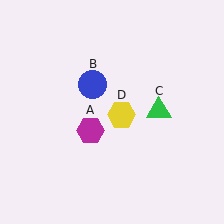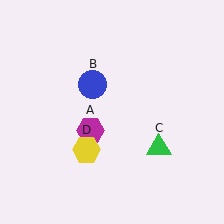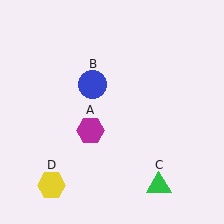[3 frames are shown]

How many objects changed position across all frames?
2 objects changed position: green triangle (object C), yellow hexagon (object D).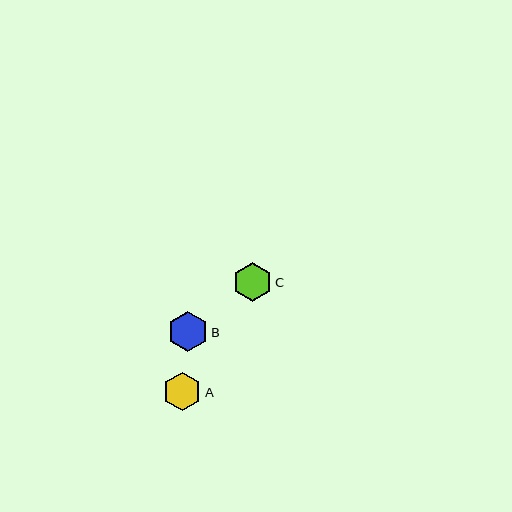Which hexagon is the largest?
Hexagon B is the largest with a size of approximately 40 pixels.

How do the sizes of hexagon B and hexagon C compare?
Hexagon B and hexagon C are approximately the same size.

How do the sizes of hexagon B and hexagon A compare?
Hexagon B and hexagon A are approximately the same size.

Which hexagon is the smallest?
Hexagon A is the smallest with a size of approximately 39 pixels.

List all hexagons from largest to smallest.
From largest to smallest: B, C, A.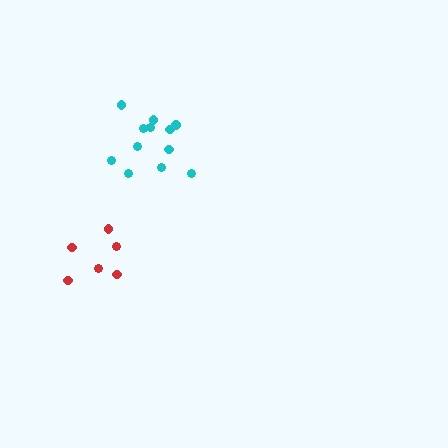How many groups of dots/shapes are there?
There are 2 groups.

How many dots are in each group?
Group 1: 12 dots, Group 2: 6 dots (18 total).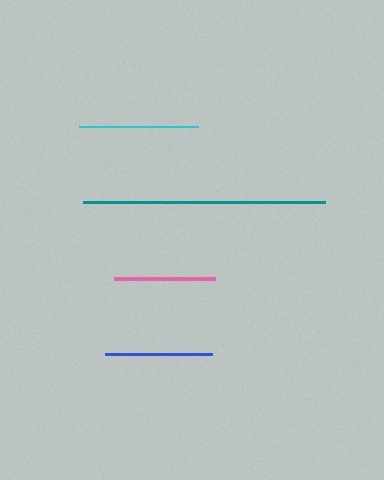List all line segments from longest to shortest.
From longest to shortest: teal, cyan, blue, pink.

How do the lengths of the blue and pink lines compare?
The blue and pink lines are approximately the same length.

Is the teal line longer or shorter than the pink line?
The teal line is longer than the pink line.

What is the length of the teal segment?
The teal segment is approximately 243 pixels long.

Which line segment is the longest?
The teal line is the longest at approximately 243 pixels.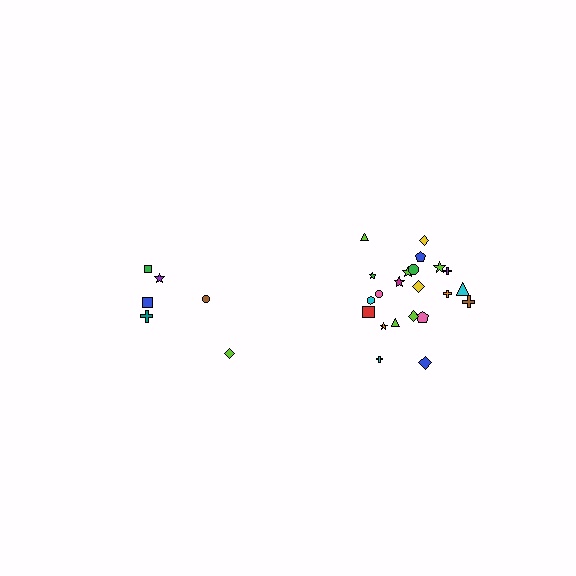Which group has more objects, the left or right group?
The right group.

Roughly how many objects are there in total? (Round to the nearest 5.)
Roughly 30 objects in total.